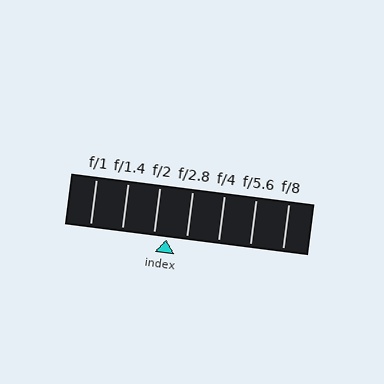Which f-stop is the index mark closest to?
The index mark is closest to f/2.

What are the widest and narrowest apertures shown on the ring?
The widest aperture shown is f/1 and the narrowest is f/8.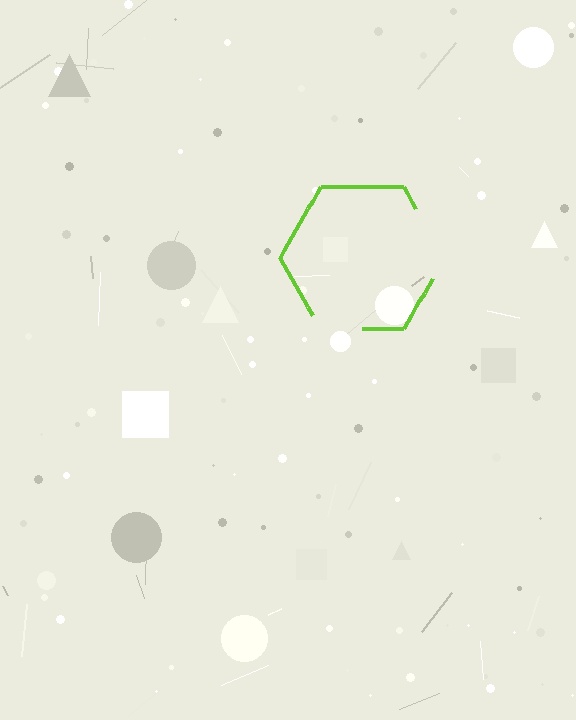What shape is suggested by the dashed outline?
The dashed outline suggests a hexagon.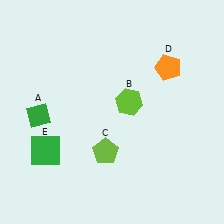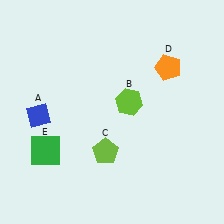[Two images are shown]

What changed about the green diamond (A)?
In Image 1, A is green. In Image 2, it changed to blue.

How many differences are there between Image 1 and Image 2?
There is 1 difference between the two images.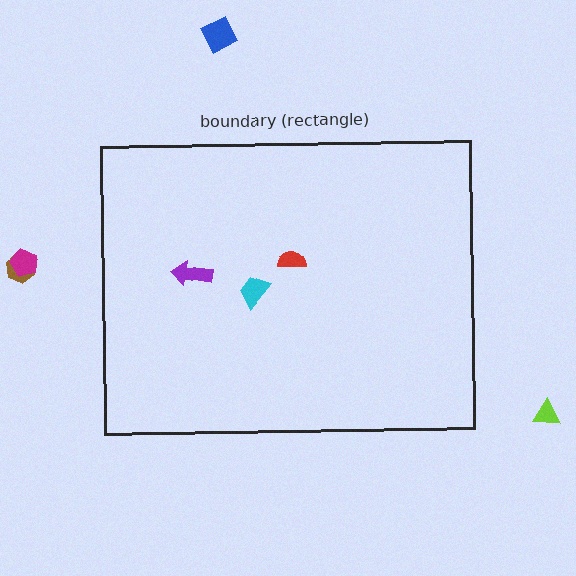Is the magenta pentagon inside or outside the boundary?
Outside.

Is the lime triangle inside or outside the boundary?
Outside.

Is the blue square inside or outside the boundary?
Outside.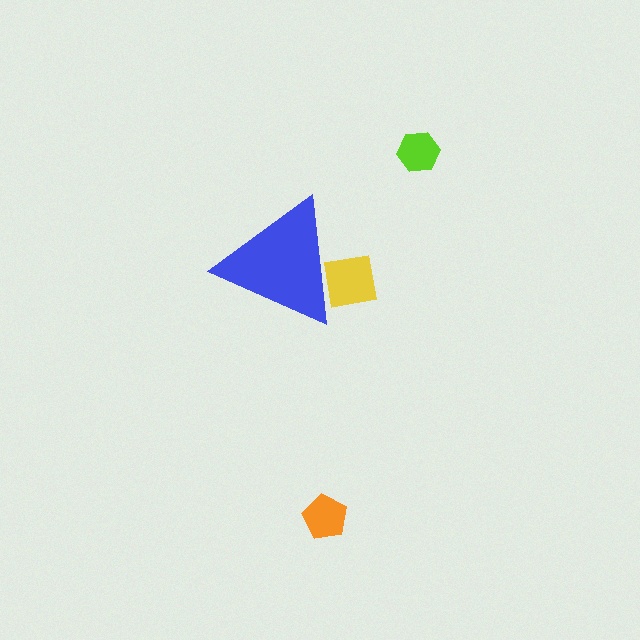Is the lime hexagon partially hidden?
No, the lime hexagon is fully visible.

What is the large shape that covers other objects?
A blue triangle.